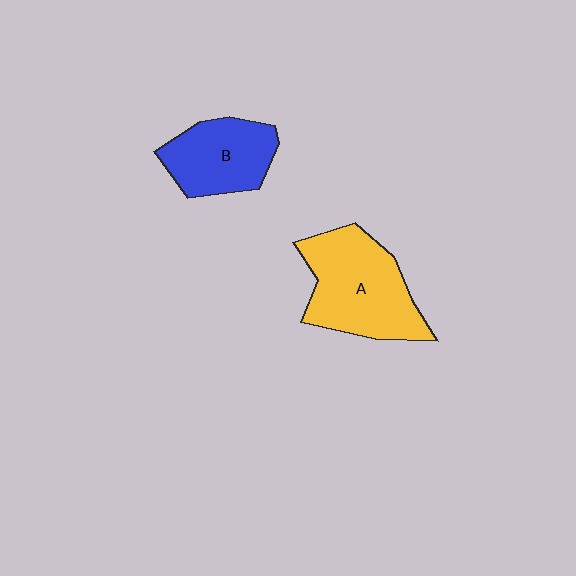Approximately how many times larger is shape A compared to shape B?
Approximately 1.4 times.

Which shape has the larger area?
Shape A (yellow).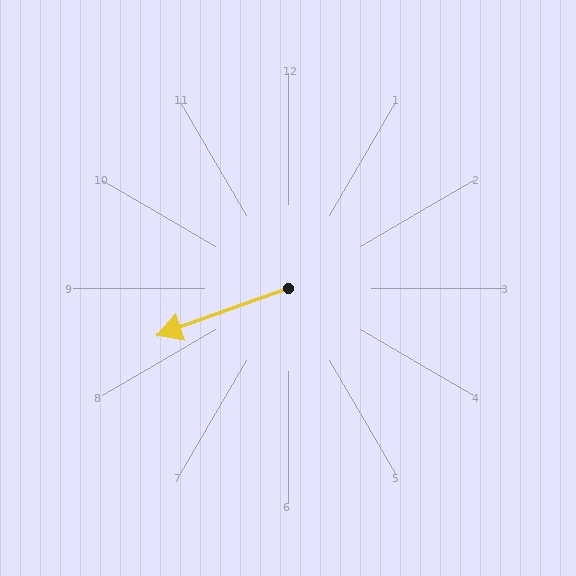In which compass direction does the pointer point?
West.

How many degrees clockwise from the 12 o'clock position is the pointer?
Approximately 250 degrees.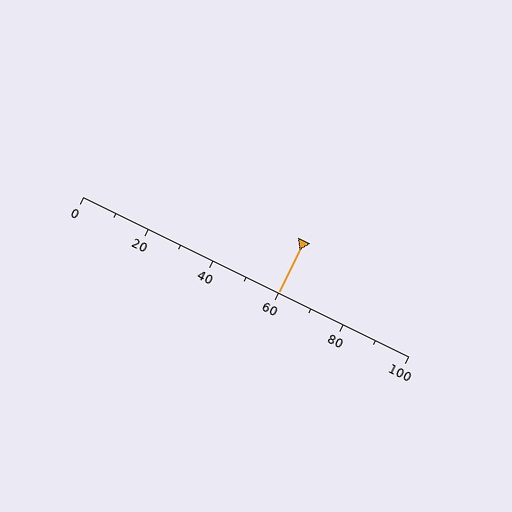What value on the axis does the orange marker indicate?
The marker indicates approximately 60.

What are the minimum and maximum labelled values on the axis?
The axis runs from 0 to 100.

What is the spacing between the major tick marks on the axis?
The major ticks are spaced 20 apart.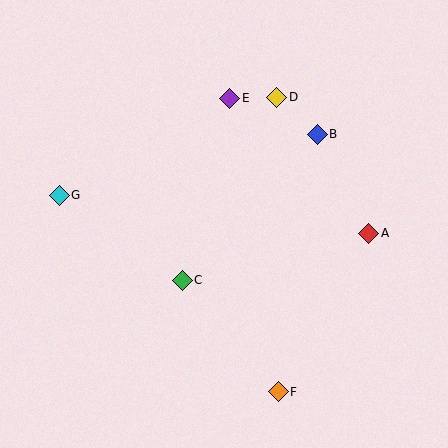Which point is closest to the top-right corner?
Point B is closest to the top-right corner.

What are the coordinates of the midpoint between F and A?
The midpoint between F and A is at (324, 312).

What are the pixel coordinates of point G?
Point G is at (59, 195).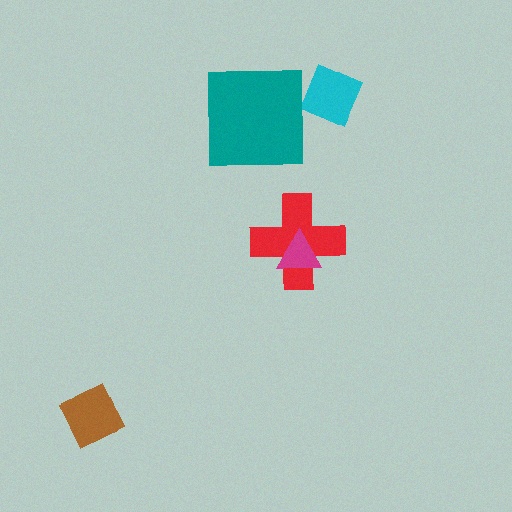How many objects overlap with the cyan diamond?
0 objects overlap with the cyan diamond.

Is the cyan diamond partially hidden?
No, no other shape covers it.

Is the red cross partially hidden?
Yes, it is partially covered by another shape.